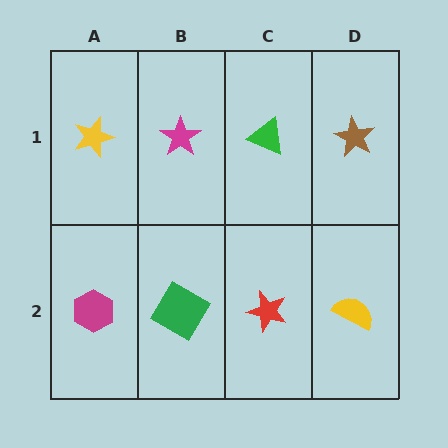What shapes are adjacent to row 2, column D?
A brown star (row 1, column D), a red star (row 2, column C).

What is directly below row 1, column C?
A red star.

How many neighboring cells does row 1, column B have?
3.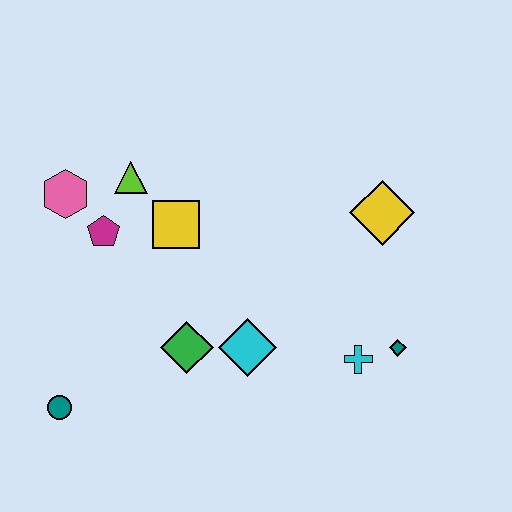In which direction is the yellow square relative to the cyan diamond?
The yellow square is above the cyan diamond.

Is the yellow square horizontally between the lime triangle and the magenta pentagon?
No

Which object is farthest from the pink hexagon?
The teal diamond is farthest from the pink hexagon.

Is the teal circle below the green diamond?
Yes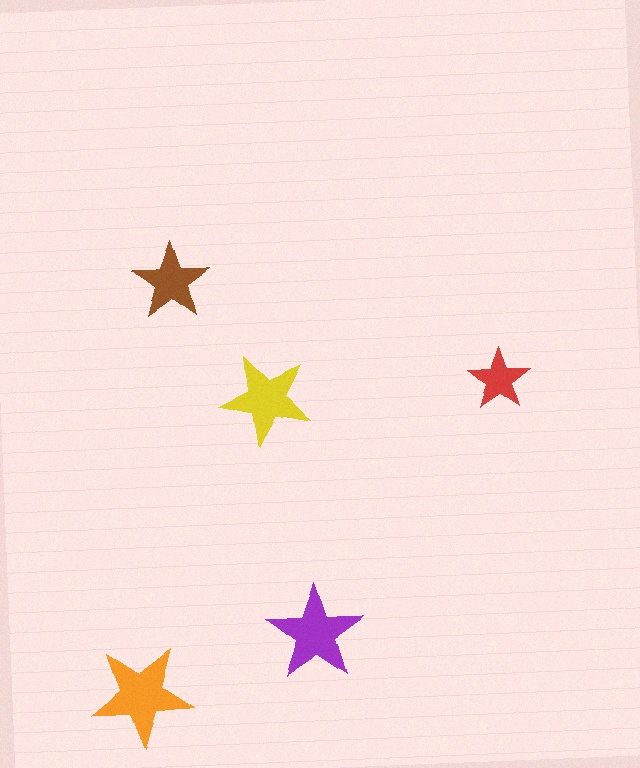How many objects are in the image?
There are 5 objects in the image.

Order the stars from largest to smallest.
the orange one, the purple one, the yellow one, the brown one, the red one.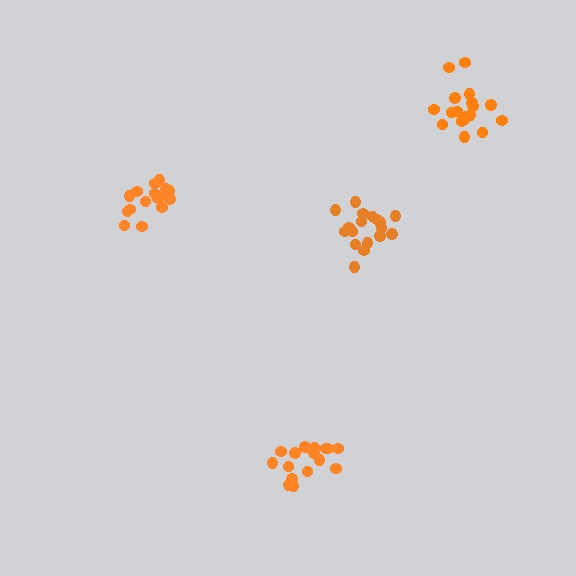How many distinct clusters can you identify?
There are 4 distinct clusters.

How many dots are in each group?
Group 1: 18 dots, Group 2: 17 dots, Group 3: 18 dots, Group 4: 17 dots (70 total).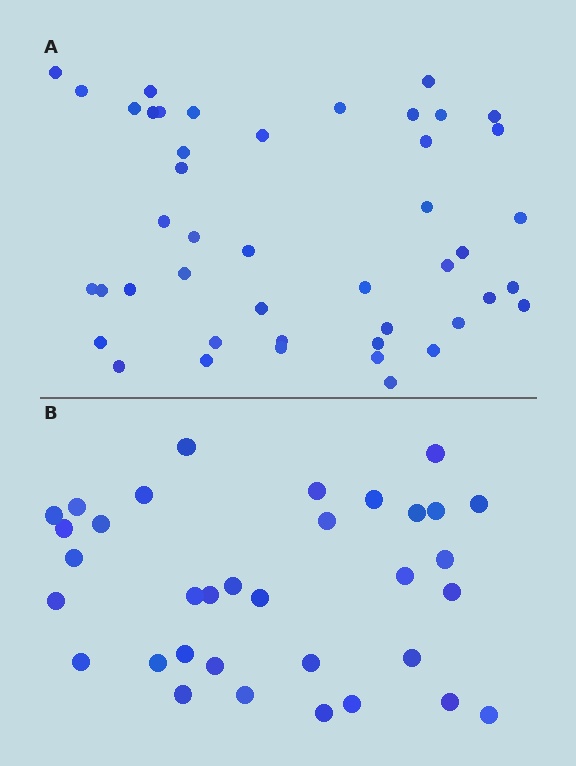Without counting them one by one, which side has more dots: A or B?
Region A (the top region) has more dots.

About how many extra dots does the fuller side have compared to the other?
Region A has roughly 12 or so more dots than region B.